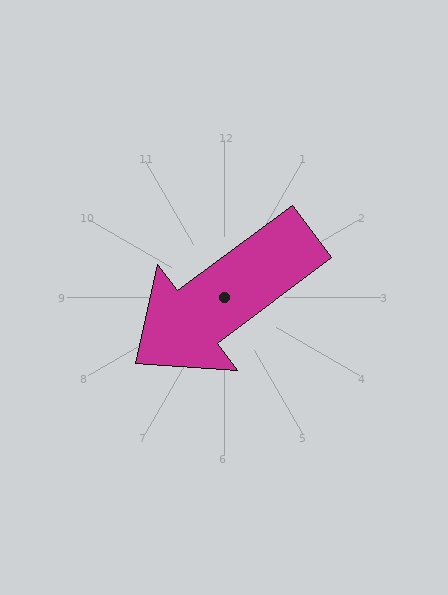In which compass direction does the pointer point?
Southwest.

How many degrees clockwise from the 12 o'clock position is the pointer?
Approximately 233 degrees.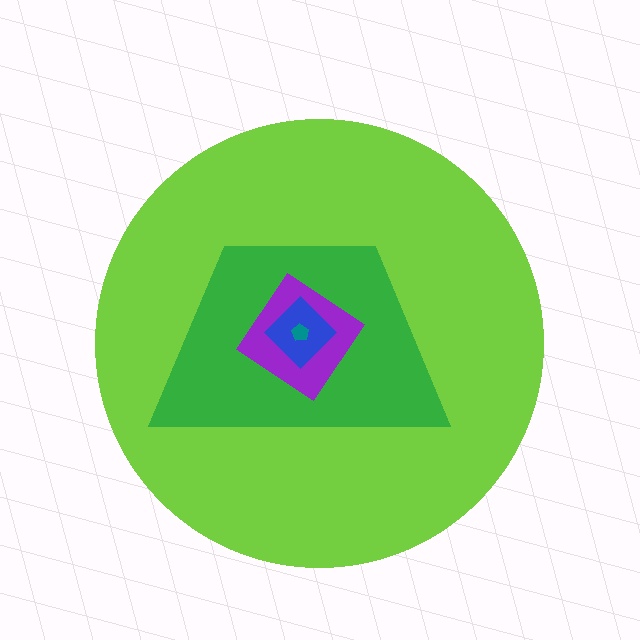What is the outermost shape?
The lime circle.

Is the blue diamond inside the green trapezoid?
Yes.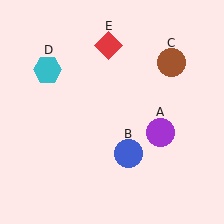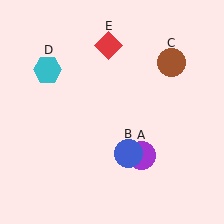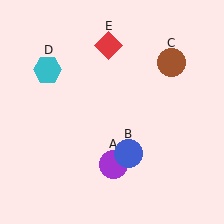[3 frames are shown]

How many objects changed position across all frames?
1 object changed position: purple circle (object A).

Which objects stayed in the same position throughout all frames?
Blue circle (object B) and brown circle (object C) and cyan hexagon (object D) and red diamond (object E) remained stationary.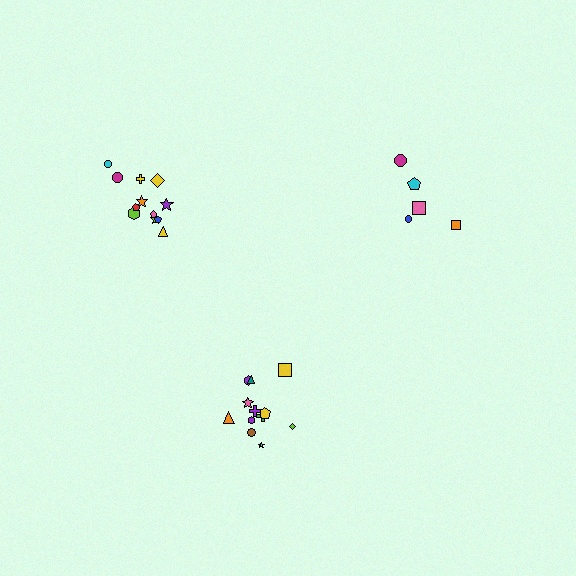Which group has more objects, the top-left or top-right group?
The top-left group.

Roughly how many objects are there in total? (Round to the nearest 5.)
Roughly 30 objects in total.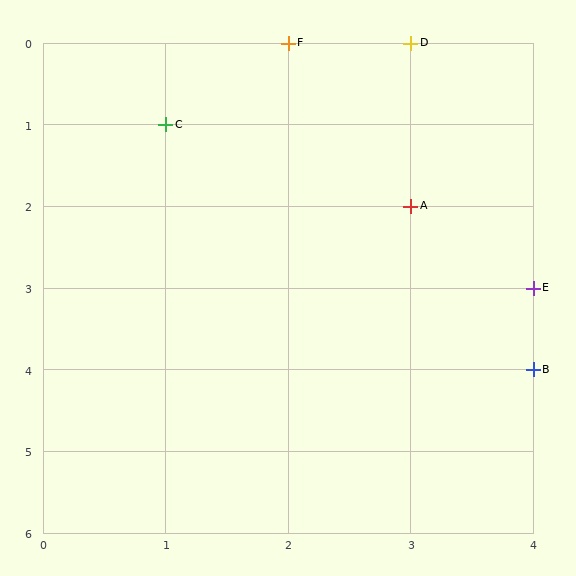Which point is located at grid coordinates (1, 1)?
Point C is at (1, 1).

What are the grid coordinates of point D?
Point D is at grid coordinates (3, 0).